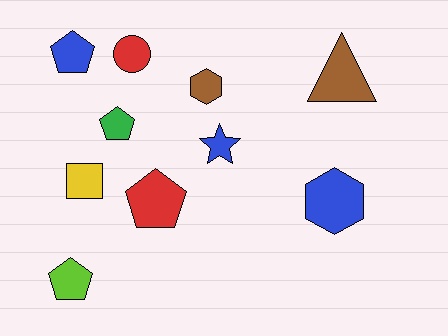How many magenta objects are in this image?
There are no magenta objects.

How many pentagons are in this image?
There are 4 pentagons.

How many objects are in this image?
There are 10 objects.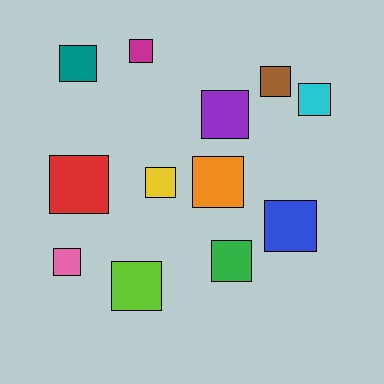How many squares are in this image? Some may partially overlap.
There are 12 squares.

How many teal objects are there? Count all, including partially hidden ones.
There is 1 teal object.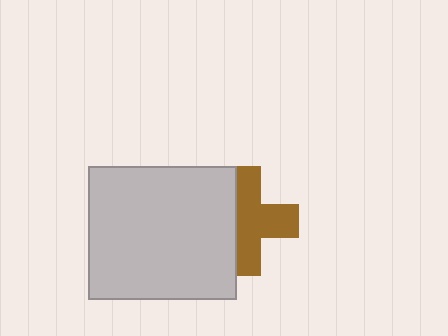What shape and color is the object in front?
The object in front is a light gray rectangle.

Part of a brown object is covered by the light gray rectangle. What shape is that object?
It is a cross.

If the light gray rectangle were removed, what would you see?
You would see the complete brown cross.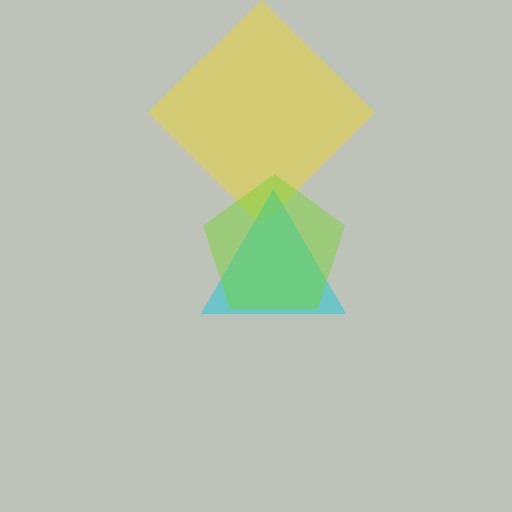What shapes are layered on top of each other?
The layered shapes are: a yellow diamond, a cyan triangle, a lime pentagon.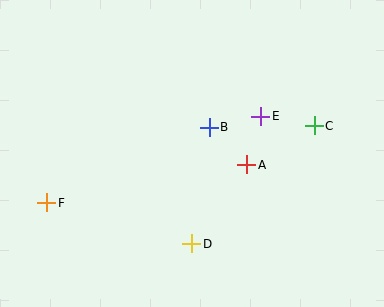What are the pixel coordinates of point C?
Point C is at (314, 126).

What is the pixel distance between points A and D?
The distance between A and D is 96 pixels.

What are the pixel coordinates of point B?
Point B is at (209, 127).